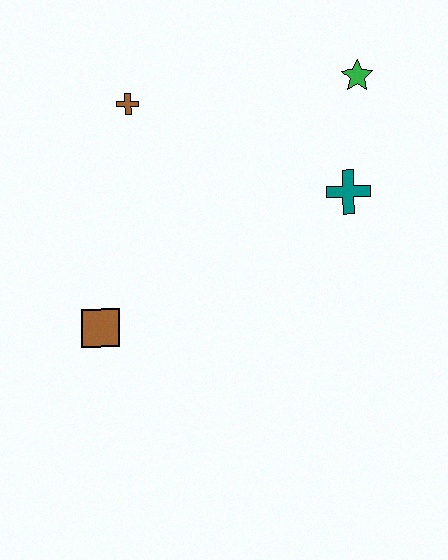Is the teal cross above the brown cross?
No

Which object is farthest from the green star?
The brown square is farthest from the green star.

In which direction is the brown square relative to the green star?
The brown square is to the left of the green star.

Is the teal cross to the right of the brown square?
Yes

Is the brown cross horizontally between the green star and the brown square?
Yes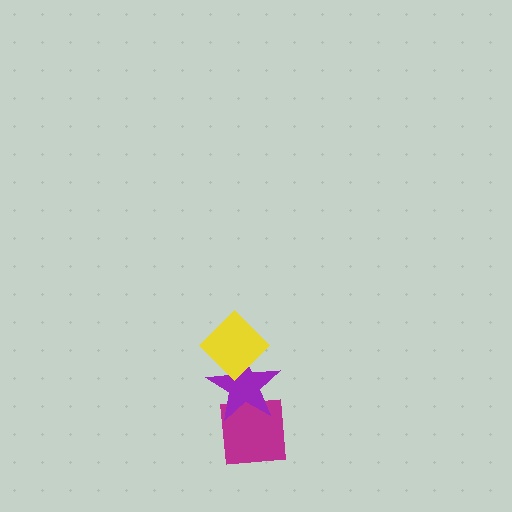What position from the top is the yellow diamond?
The yellow diamond is 1st from the top.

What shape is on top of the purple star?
The yellow diamond is on top of the purple star.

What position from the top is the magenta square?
The magenta square is 3rd from the top.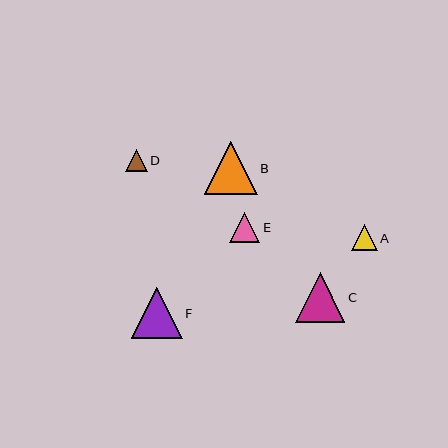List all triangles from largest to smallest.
From largest to smallest: B, F, C, E, A, D.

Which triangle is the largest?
Triangle B is the largest with a size of approximately 53 pixels.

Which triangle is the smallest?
Triangle D is the smallest with a size of approximately 22 pixels.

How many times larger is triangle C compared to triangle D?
Triangle C is approximately 2.3 times the size of triangle D.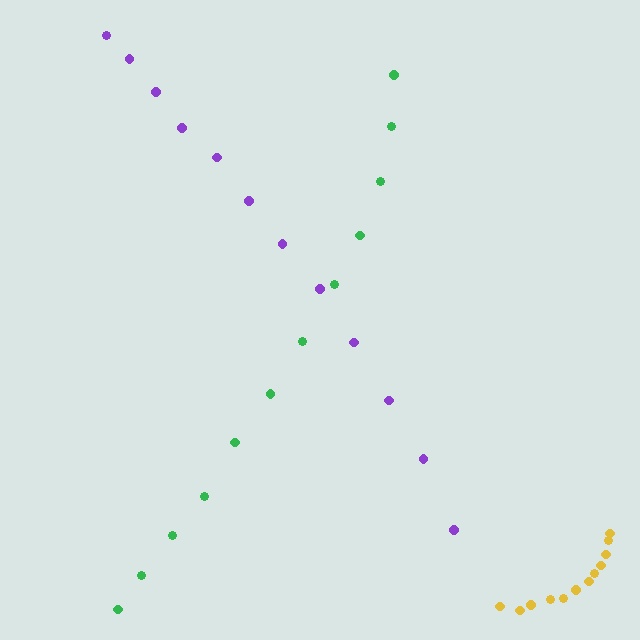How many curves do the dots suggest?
There are 3 distinct paths.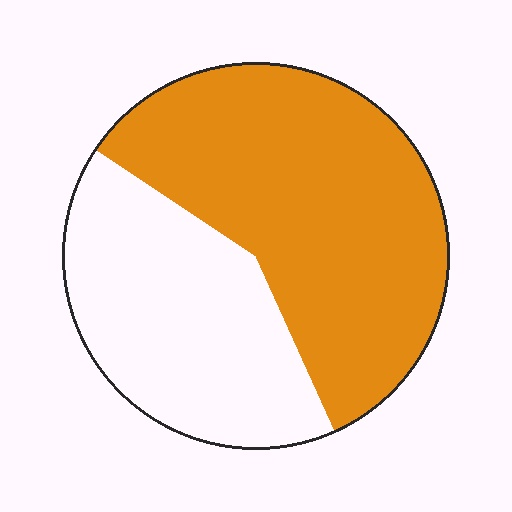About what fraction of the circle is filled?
About three fifths (3/5).